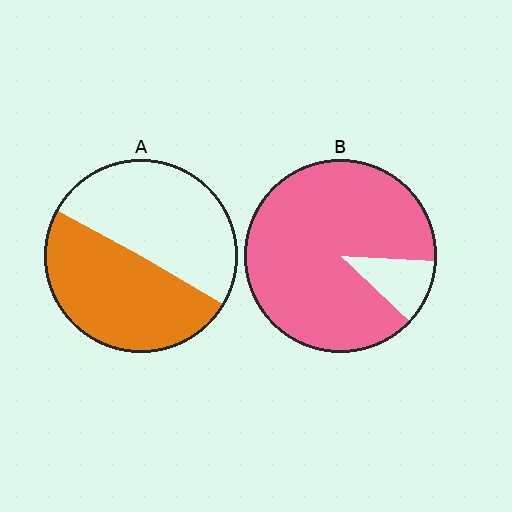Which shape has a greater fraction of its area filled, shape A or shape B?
Shape B.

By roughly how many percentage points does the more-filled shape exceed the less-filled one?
By roughly 40 percentage points (B over A).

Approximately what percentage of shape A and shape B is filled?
A is approximately 50% and B is approximately 90%.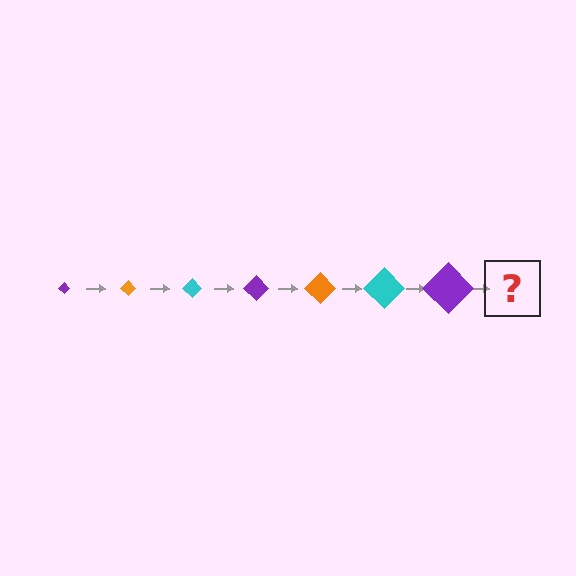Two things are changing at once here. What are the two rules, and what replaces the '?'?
The two rules are that the diamond grows larger each step and the color cycles through purple, orange, and cyan. The '?' should be an orange diamond, larger than the previous one.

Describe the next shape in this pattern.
It should be an orange diamond, larger than the previous one.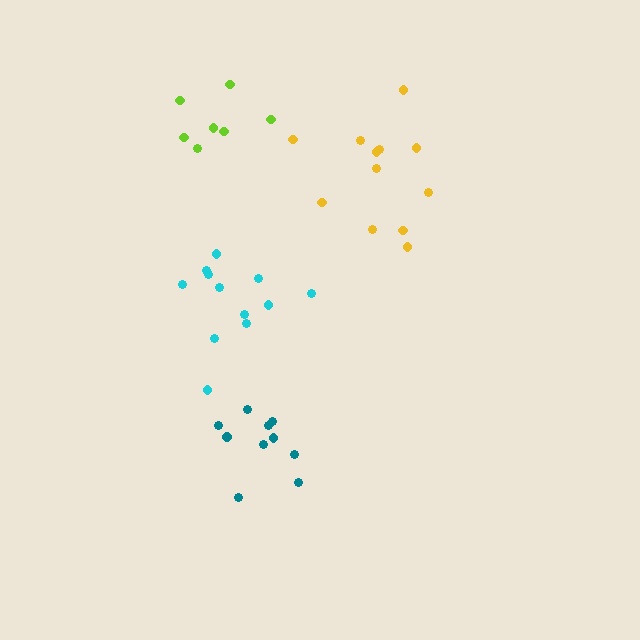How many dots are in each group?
Group 1: 10 dots, Group 2: 7 dots, Group 3: 12 dots, Group 4: 12 dots (41 total).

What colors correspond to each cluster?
The clusters are colored: teal, lime, yellow, cyan.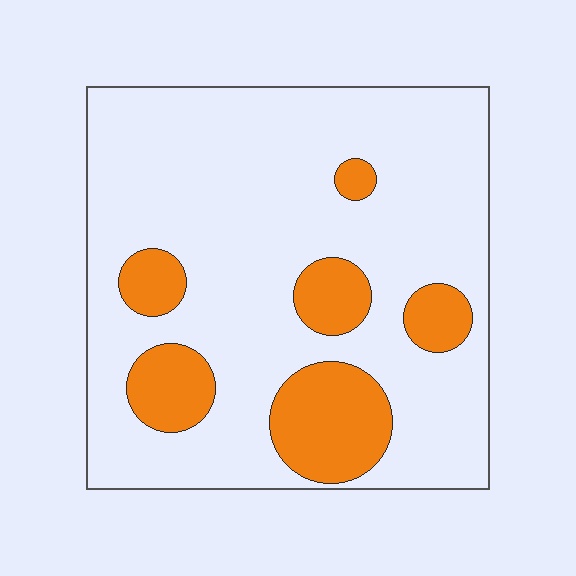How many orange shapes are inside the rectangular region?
6.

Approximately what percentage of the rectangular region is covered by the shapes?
Approximately 20%.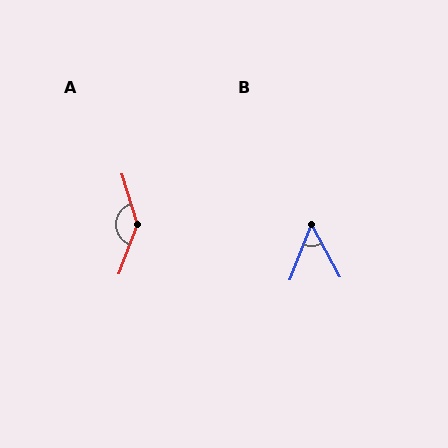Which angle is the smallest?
B, at approximately 50 degrees.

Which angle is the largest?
A, at approximately 142 degrees.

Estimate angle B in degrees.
Approximately 50 degrees.